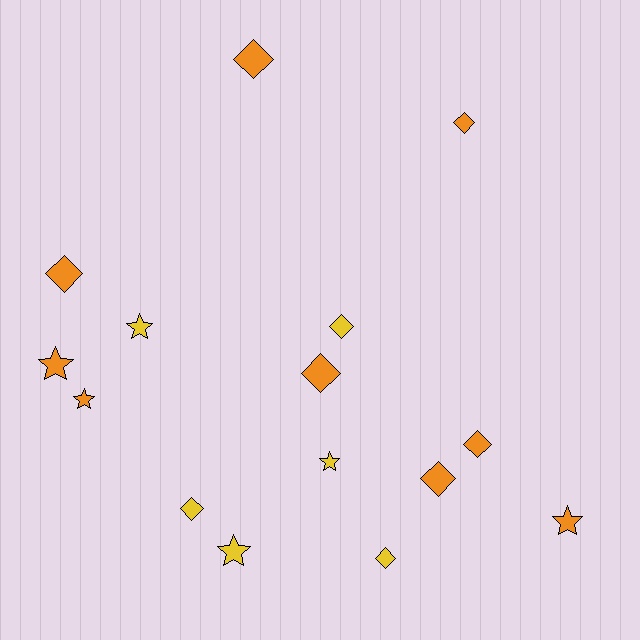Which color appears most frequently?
Orange, with 9 objects.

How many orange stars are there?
There are 3 orange stars.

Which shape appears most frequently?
Diamond, with 9 objects.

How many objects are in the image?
There are 15 objects.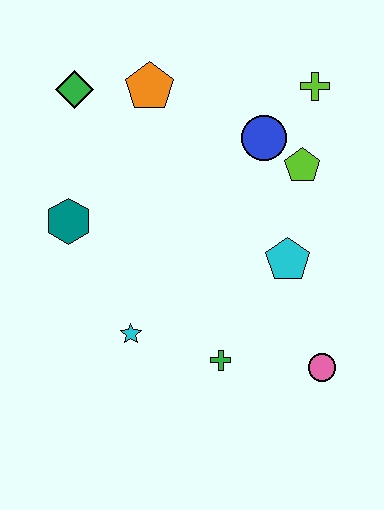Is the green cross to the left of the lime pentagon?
Yes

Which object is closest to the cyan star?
The green cross is closest to the cyan star.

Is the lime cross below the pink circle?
No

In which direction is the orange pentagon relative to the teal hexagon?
The orange pentagon is above the teal hexagon.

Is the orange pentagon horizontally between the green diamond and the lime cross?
Yes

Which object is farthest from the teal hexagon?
The pink circle is farthest from the teal hexagon.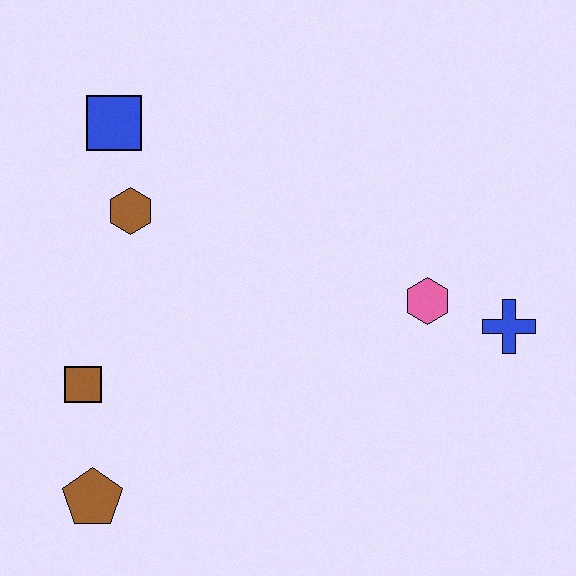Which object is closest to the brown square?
The brown pentagon is closest to the brown square.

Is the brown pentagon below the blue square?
Yes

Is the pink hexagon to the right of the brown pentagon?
Yes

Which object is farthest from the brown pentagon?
The blue cross is farthest from the brown pentagon.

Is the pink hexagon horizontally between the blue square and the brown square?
No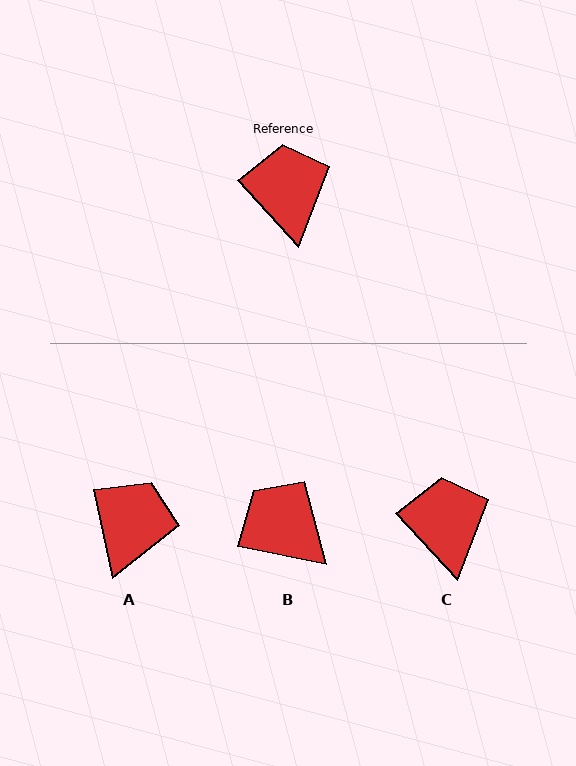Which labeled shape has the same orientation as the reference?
C.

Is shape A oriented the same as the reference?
No, it is off by about 31 degrees.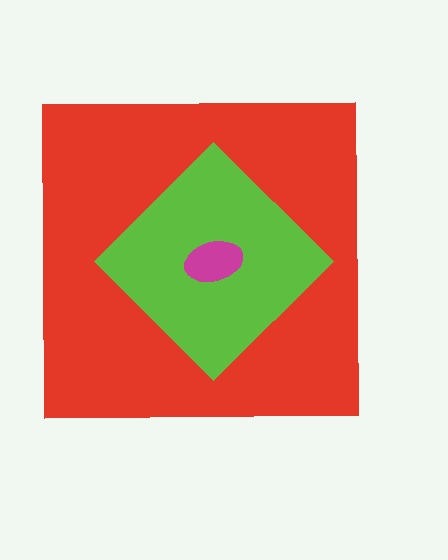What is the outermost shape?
The red square.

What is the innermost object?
The magenta ellipse.